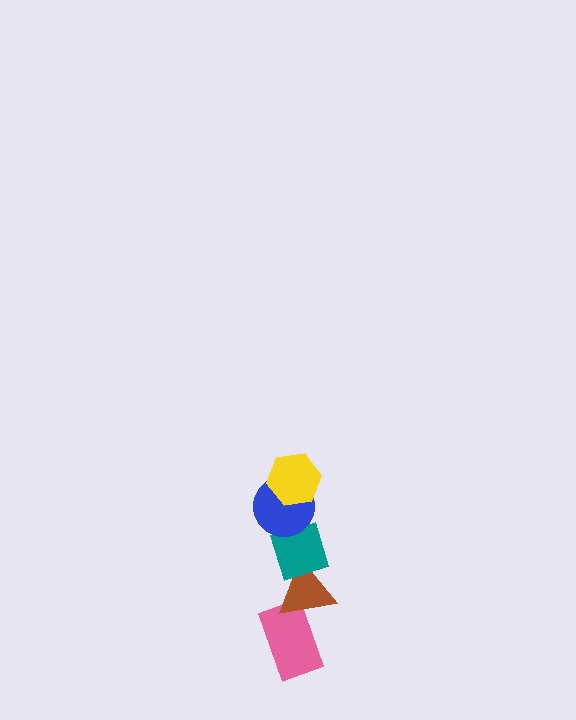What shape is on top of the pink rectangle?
The brown triangle is on top of the pink rectangle.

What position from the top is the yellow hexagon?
The yellow hexagon is 1st from the top.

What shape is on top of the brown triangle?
The teal diamond is on top of the brown triangle.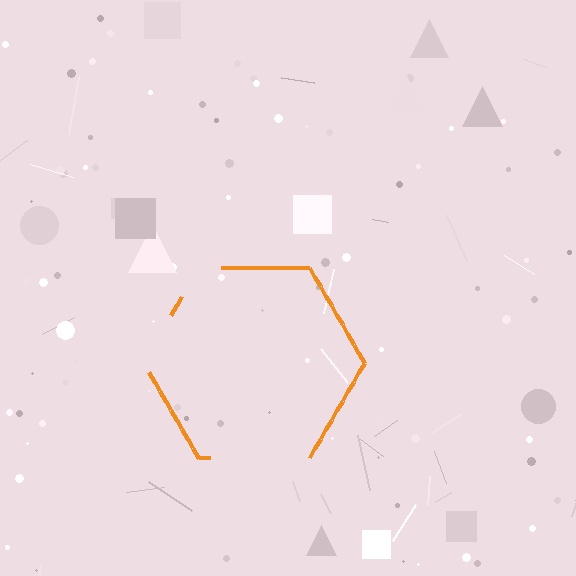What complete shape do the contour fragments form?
The contour fragments form a hexagon.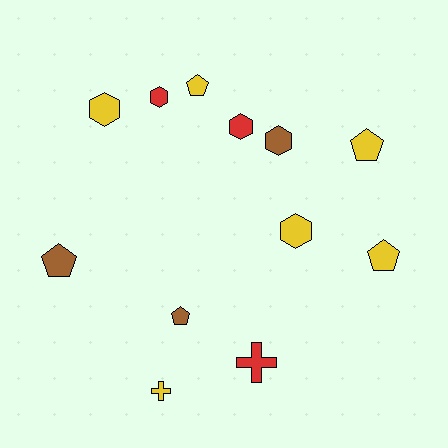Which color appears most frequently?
Yellow, with 6 objects.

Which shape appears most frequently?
Pentagon, with 5 objects.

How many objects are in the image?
There are 12 objects.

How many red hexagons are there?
There are 2 red hexagons.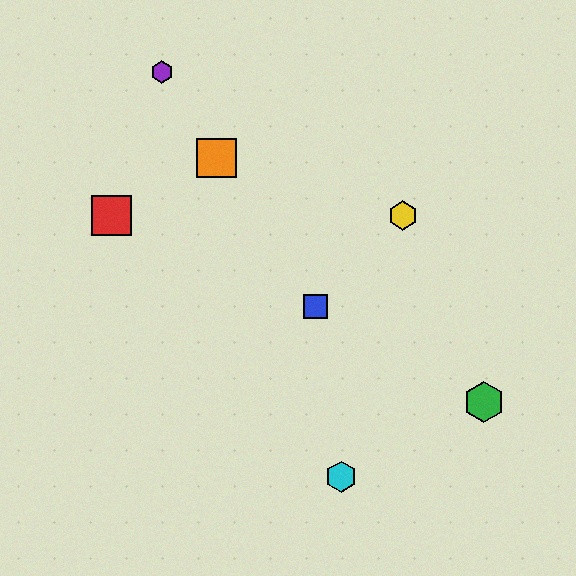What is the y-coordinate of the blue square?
The blue square is at y≈307.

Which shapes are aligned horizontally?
The red square, the yellow hexagon are aligned horizontally.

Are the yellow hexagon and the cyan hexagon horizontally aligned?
No, the yellow hexagon is at y≈215 and the cyan hexagon is at y≈477.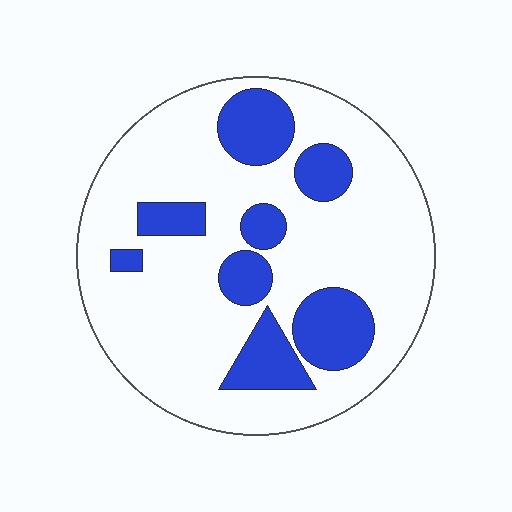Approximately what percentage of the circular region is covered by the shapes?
Approximately 25%.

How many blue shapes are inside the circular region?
8.